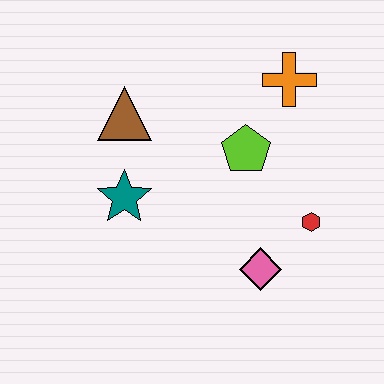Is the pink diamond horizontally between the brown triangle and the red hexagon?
Yes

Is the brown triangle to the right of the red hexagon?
No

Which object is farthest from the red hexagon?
The brown triangle is farthest from the red hexagon.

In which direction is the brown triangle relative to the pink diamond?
The brown triangle is above the pink diamond.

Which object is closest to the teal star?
The brown triangle is closest to the teal star.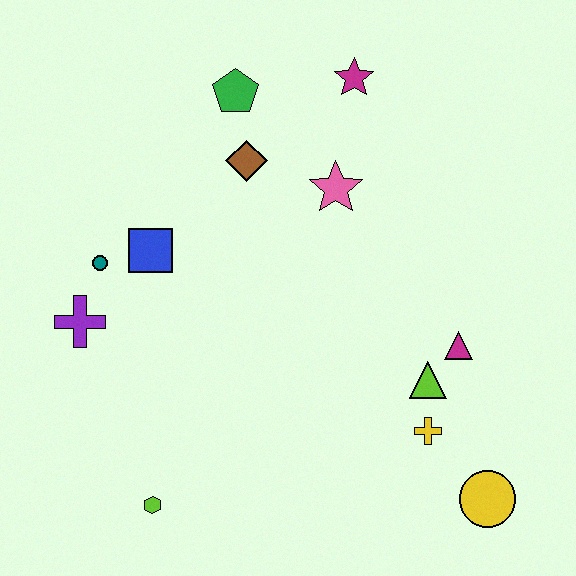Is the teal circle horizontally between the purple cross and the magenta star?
Yes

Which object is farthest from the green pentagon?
The yellow circle is farthest from the green pentagon.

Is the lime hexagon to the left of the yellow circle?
Yes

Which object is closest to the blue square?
The teal circle is closest to the blue square.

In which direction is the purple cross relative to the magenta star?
The purple cross is to the left of the magenta star.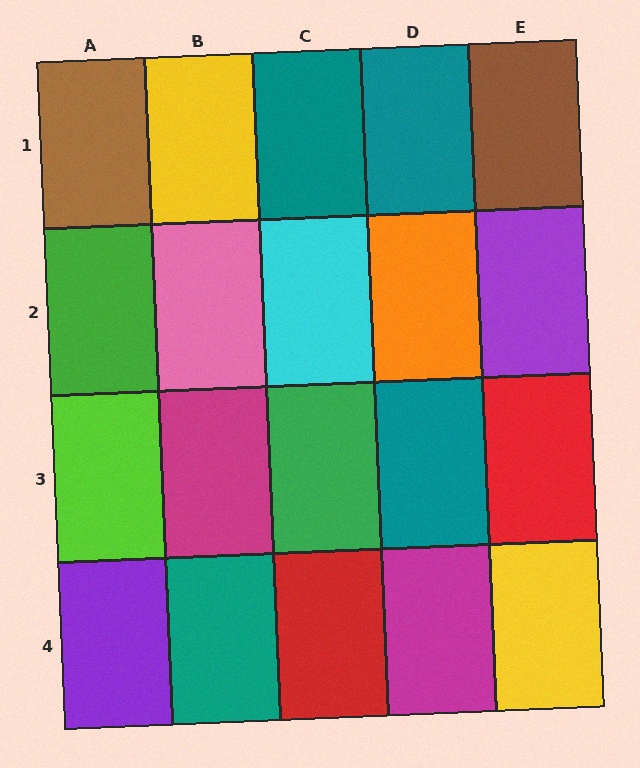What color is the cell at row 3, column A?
Lime.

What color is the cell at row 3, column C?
Green.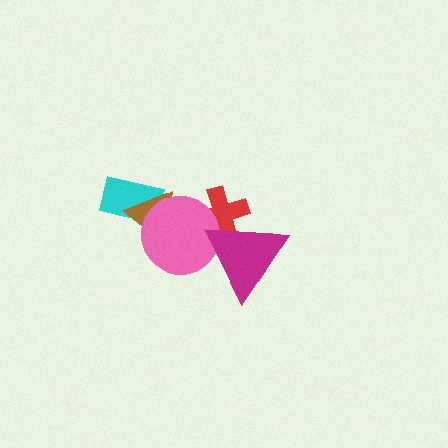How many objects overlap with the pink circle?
4 objects overlap with the pink circle.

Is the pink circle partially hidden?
Yes, it is partially covered by another shape.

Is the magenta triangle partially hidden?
No, no other shape covers it.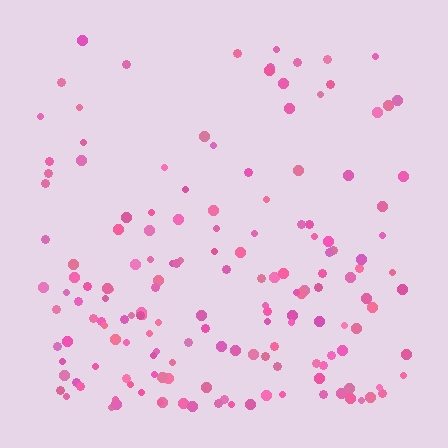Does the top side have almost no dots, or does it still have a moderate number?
Still a moderate number, just noticeably fewer than the bottom.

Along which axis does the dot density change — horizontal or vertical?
Vertical.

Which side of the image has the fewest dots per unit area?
The top.